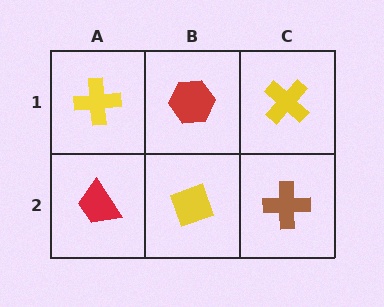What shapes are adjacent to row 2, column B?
A red hexagon (row 1, column B), a red trapezoid (row 2, column A), a brown cross (row 2, column C).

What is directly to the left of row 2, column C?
A yellow diamond.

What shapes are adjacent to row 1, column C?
A brown cross (row 2, column C), a red hexagon (row 1, column B).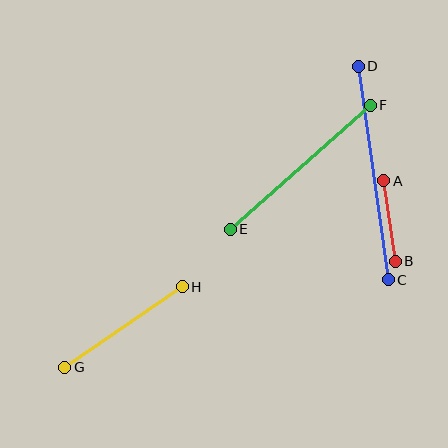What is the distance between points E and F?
The distance is approximately 187 pixels.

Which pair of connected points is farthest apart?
Points C and D are farthest apart.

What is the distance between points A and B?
The distance is approximately 81 pixels.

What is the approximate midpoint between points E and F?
The midpoint is at approximately (300, 167) pixels.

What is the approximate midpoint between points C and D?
The midpoint is at approximately (373, 173) pixels.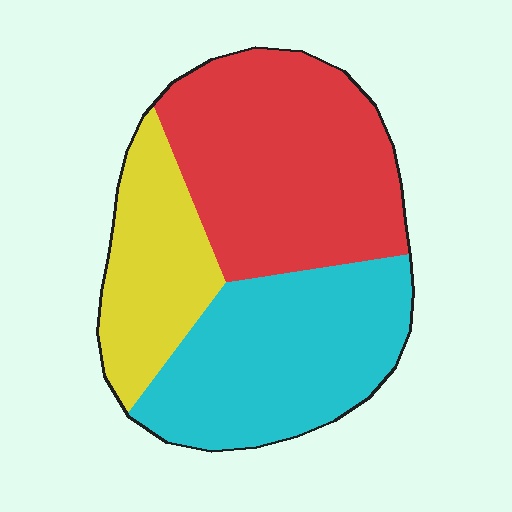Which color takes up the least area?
Yellow, at roughly 20%.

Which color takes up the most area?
Red, at roughly 40%.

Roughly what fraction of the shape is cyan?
Cyan covers 36% of the shape.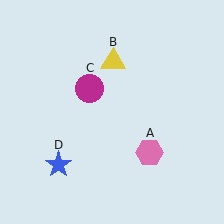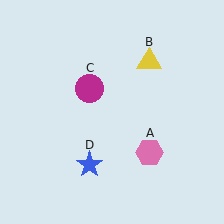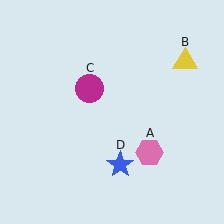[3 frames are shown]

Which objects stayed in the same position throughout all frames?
Pink hexagon (object A) and magenta circle (object C) remained stationary.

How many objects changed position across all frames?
2 objects changed position: yellow triangle (object B), blue star (object D).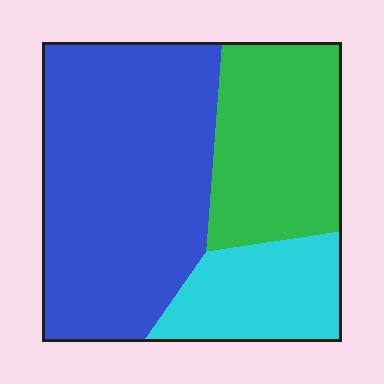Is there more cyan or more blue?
Blue.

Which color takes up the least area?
Cyan, at roughly 20%.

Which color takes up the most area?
Blue, at roughly 55%.